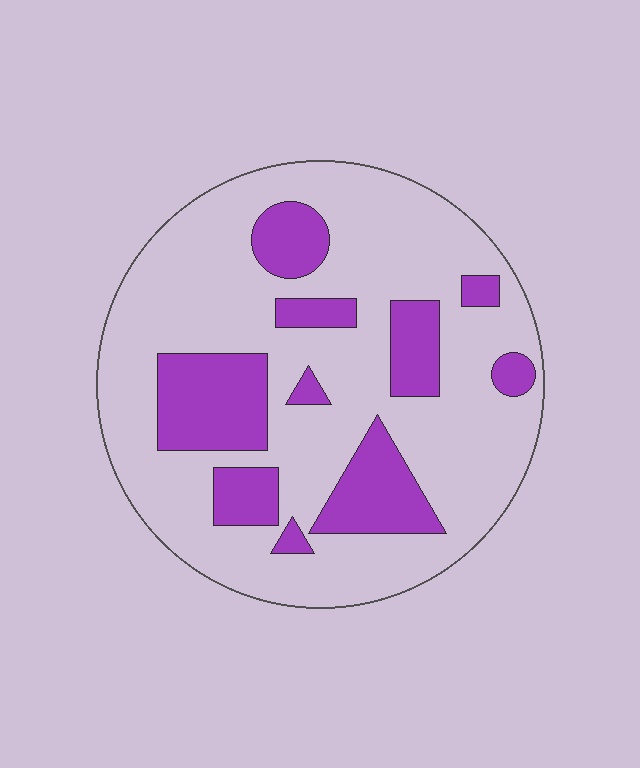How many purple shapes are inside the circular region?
10.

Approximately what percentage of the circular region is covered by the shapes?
Approximately 25%.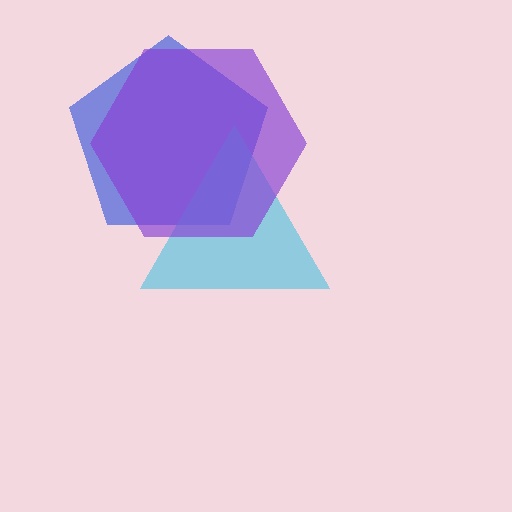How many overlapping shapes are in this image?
There are 3 overlapping shapes in the image.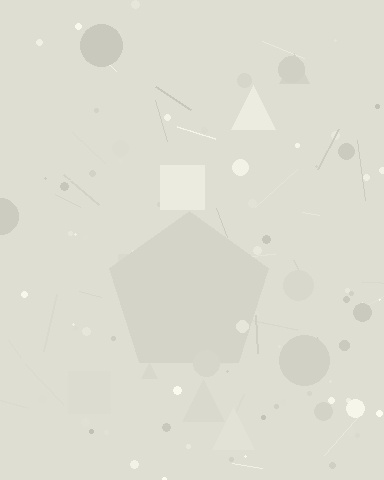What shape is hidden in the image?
A pentagon is hidden in the image.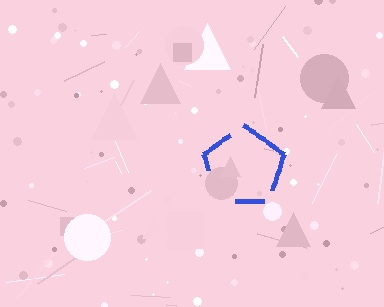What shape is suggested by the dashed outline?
The dashed outline suggests a pentagon.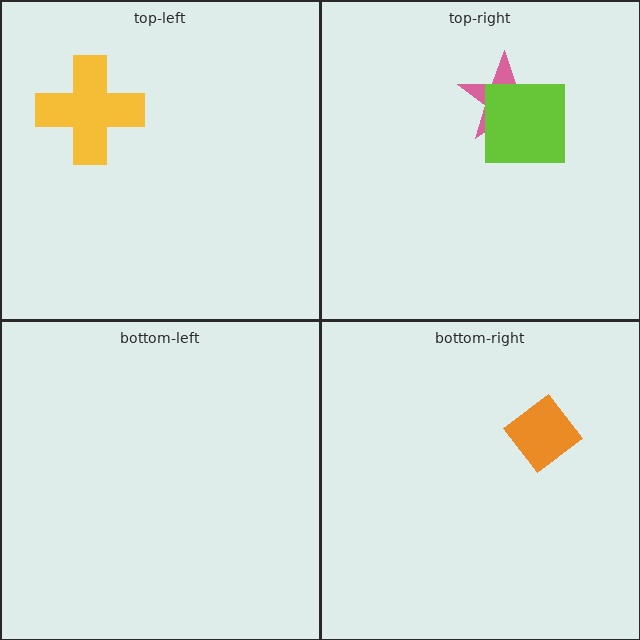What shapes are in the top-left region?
The yellow cross.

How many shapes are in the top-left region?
1.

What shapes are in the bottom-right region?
The orange diamond.